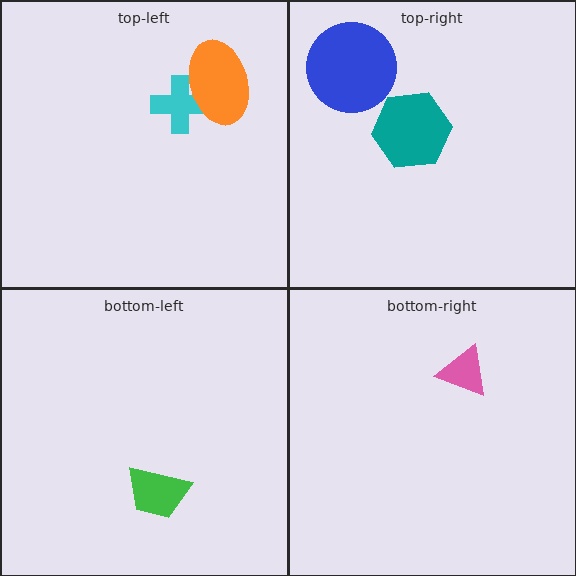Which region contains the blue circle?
The top-right region.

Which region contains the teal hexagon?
The top-right region.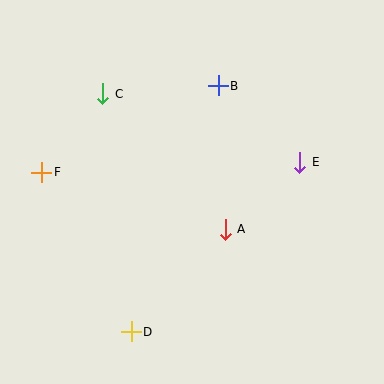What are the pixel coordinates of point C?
Point C is at (103, 94).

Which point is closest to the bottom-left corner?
Point D is closest to the bottom-left corner.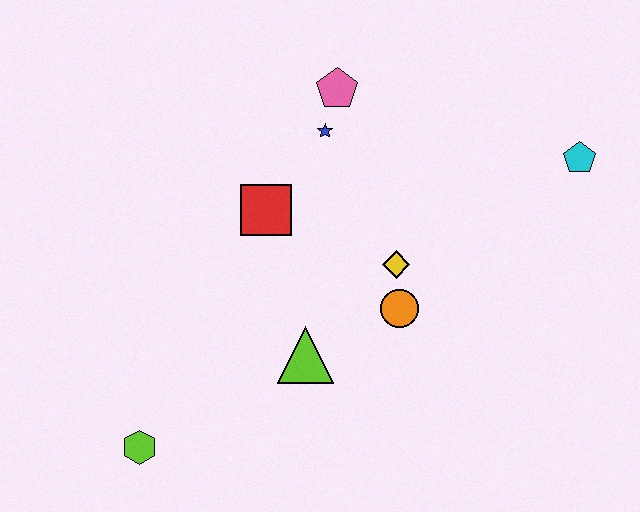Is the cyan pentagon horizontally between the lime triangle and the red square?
No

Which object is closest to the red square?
The blue star is closest to the red square.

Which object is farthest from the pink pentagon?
The lime hexagon is farthest from the pink pentagon.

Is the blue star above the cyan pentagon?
Yes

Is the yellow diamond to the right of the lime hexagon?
Yes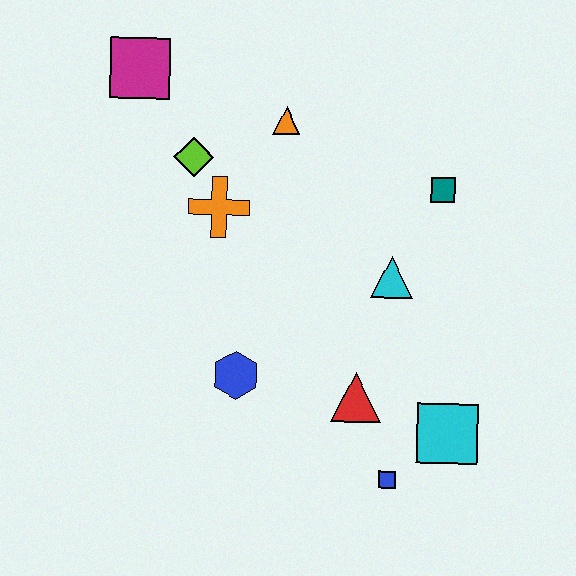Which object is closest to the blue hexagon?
The red triangle is closest to the blue hexagon.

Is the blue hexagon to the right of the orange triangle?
No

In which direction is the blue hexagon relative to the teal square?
The blue hexagon is to the left of the teal square.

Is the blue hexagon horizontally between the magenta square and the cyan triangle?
Yes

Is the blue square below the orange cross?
Yes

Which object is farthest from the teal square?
The magenta square is farthest from the teal square.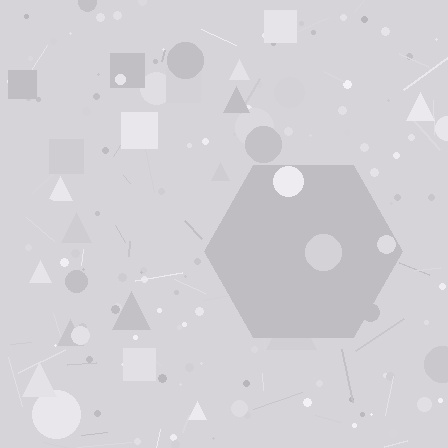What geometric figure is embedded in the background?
A hexagon is embedded in the background.